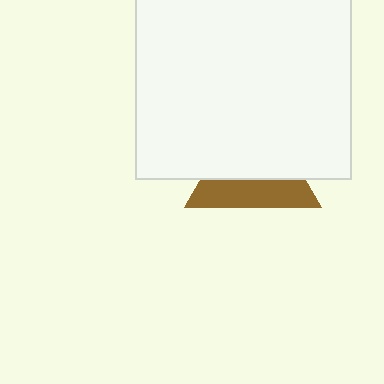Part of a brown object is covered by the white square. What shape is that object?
It is a triangle.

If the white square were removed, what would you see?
You would see the complete brown triangle.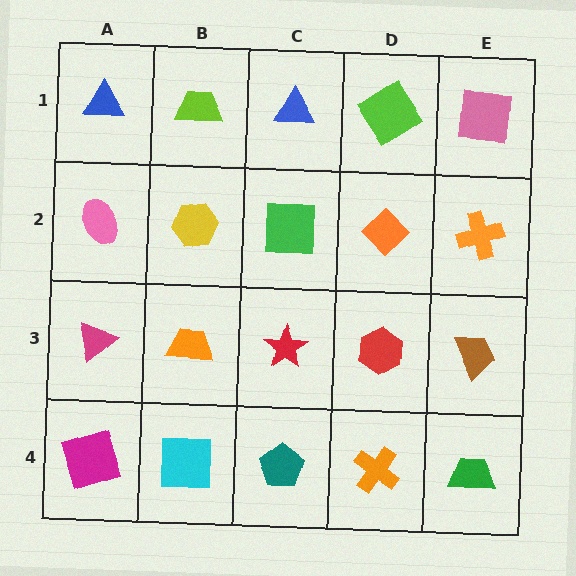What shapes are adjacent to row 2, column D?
A lime diamond (row 1, column D), a red hexagon (row 3, column D), a green square (row 2, column C), an orange cross (row 2, column E).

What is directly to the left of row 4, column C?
A cyan square.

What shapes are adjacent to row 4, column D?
A red hexagon (row 3, column D), a teal pentagon (row 4, column C), a green trapezoid (row 4, column E).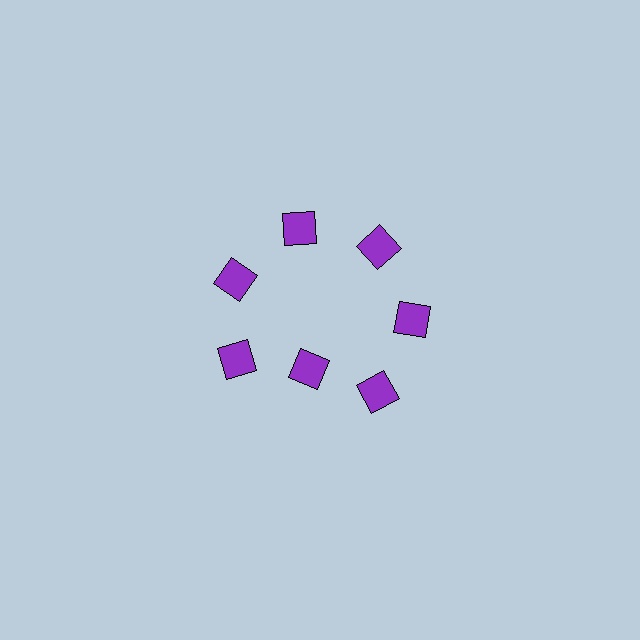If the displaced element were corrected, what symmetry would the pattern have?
It would have 7-fold rotational symmetry — the pattern would map onto itself every 51 degrees.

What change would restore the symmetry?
The symmetry would be restored by moving it outward, back onto the ring so that all 7 diamonds sit at equal angles and equal distance from the center.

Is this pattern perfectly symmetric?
No. The 7 purple diamonds are arranged in a ring, but one element near the 6 o'clock position is pulled inward toward the center, breaking the 7-fold rotational symmetry.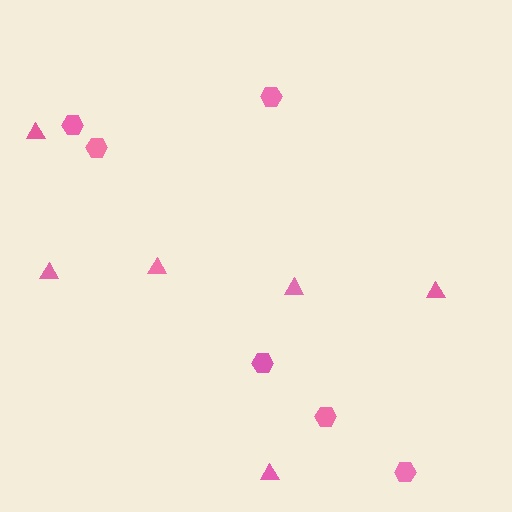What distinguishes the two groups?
There are 2 groups: one group of triangles (6) and one group of hexagons (6).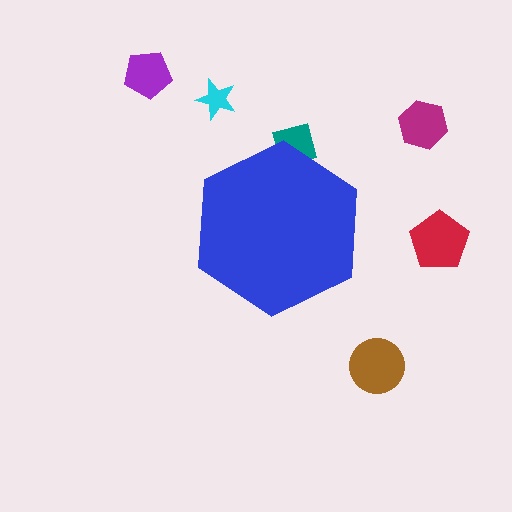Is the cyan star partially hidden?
No, the cyan star is fully visible.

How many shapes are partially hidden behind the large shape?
1 shape is partially hidden.